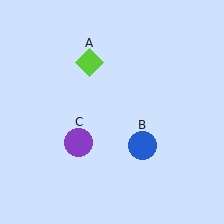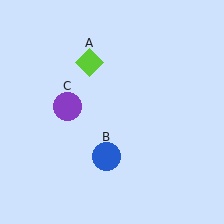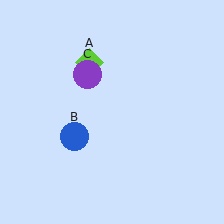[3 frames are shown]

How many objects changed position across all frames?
2 objects changed position: blue circle (object B), purple circle (object C).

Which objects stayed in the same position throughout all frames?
Lime diamond (object A) remained stationary.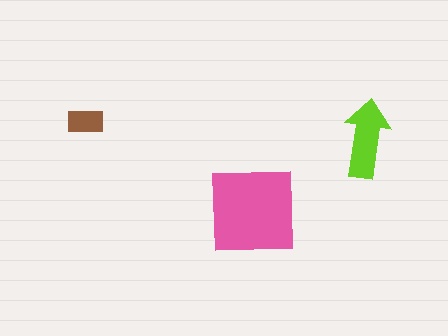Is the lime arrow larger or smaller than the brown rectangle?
Larger.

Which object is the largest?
The pink square.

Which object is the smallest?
The brown rectangle.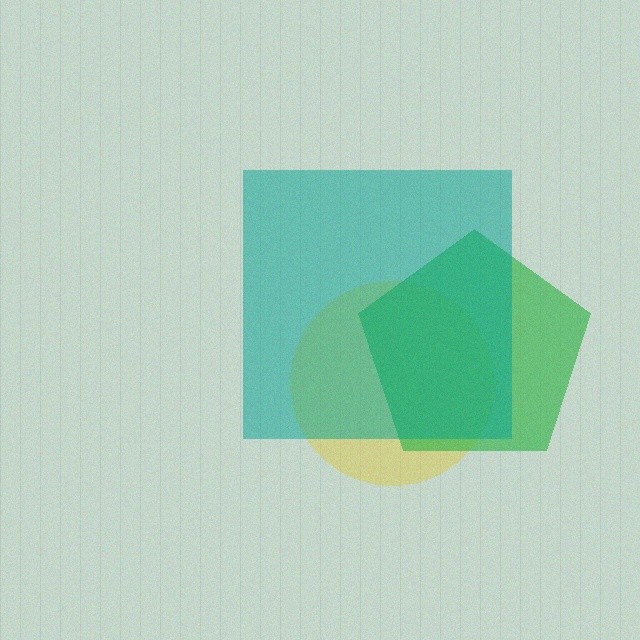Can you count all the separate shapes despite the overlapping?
Yes, there are 3 separate shapes.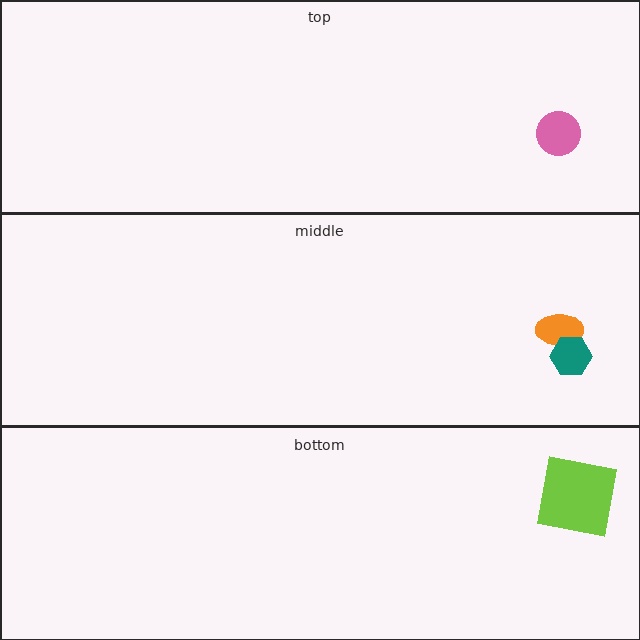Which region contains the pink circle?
The top region.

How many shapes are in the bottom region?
1.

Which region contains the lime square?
The bottom region.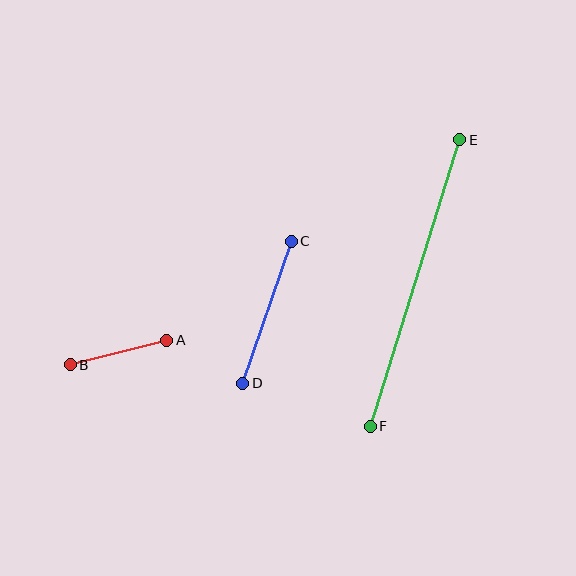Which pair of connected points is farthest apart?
Points E and F are farthest apart.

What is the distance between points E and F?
The distance is approximately 300 pixels.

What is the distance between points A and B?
The distance is approximately 99 pixels.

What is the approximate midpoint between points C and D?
The midpoint is at approximately (267, 312) pixels.